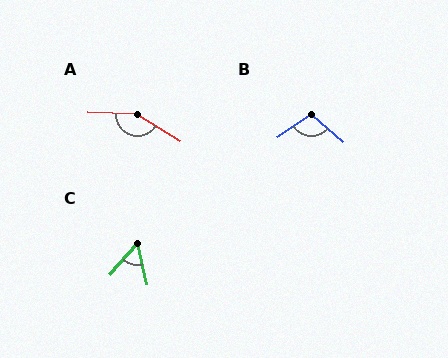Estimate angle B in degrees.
Approximately 106 degrees.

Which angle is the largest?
A, at approximately 151 degrees.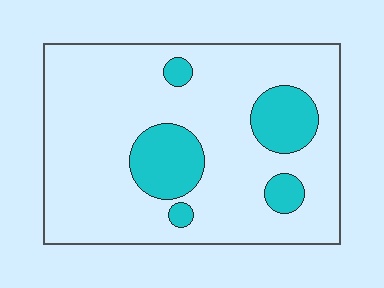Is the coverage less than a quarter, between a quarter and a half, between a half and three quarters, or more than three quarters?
Less than a quarter.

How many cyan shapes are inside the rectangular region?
5.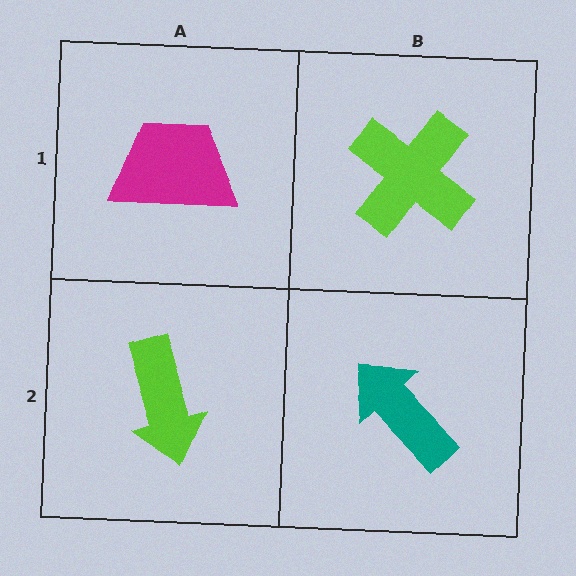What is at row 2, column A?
A lime arrow.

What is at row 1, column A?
A magenta trapezoid.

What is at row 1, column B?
A lime cross.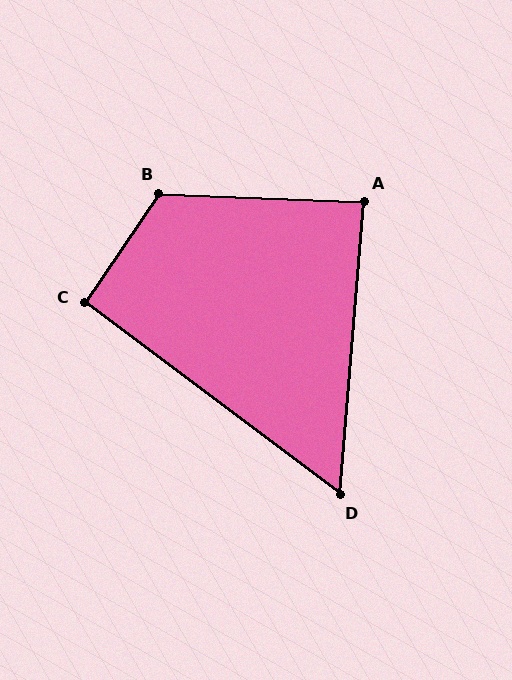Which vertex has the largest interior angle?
B, at approximately 122 degrees.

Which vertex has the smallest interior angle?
D, at approximately 58 degrees.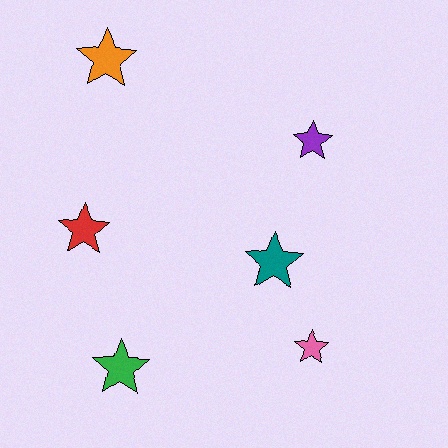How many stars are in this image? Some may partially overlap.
There are 6 stars.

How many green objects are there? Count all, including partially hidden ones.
There is 1 green object.